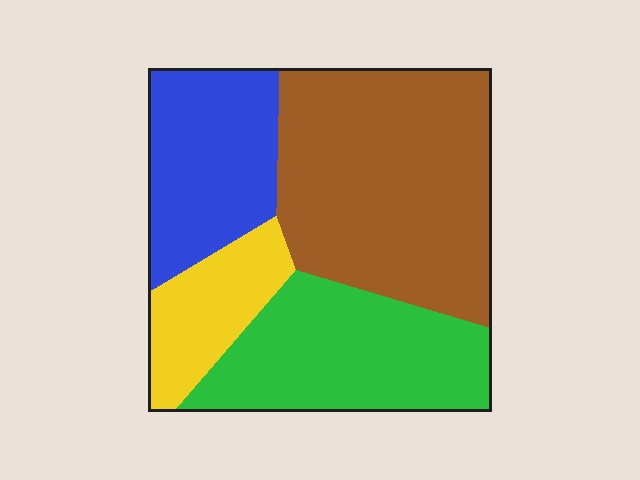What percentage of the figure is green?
Green takes up between a sixth and a third of the figure.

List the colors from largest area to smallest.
From largest to smallest: brown, green, blue, yellow.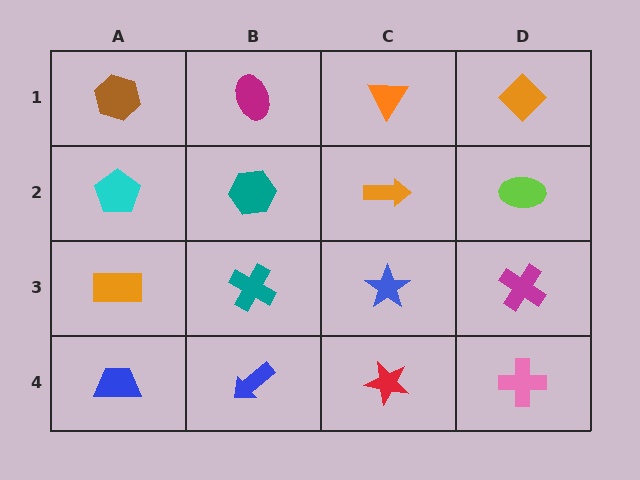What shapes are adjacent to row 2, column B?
A magenta ellipse (row 1, column B), a teal cross (row 3, column B), a cyan pentagon (row 2, column A), an orange arrow (row 2, column C).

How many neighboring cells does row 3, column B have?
4.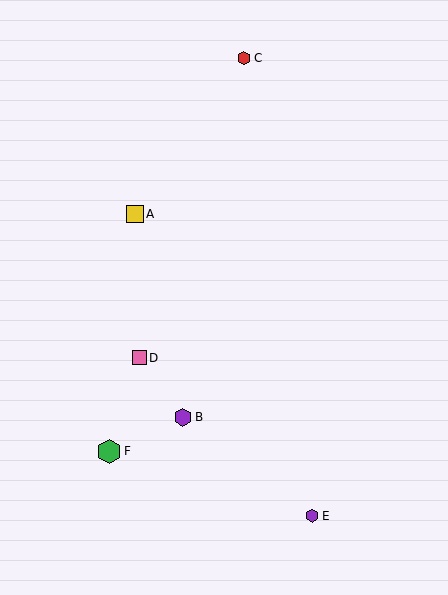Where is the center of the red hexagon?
The center of the red hexagon is at (244, 58).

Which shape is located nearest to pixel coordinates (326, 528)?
The purple hexagon (labeled E) at (312, 516) is nearest to that location.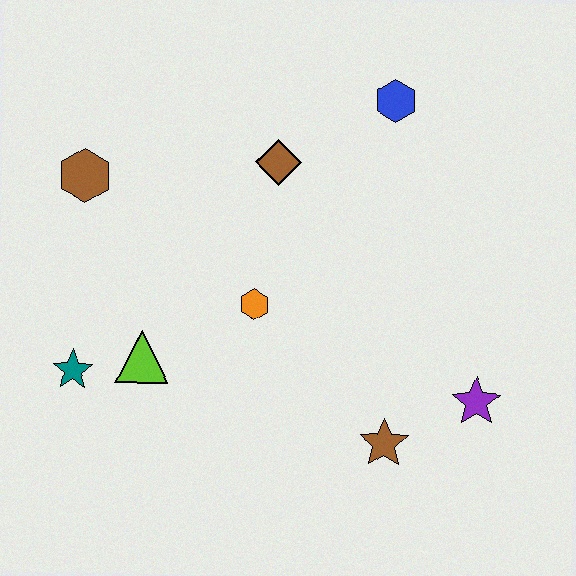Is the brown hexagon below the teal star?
No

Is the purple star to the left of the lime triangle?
No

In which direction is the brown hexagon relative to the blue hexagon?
The brown hexagon is to the left of the blue hexagon.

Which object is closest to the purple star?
The brown star is closest to the purple star.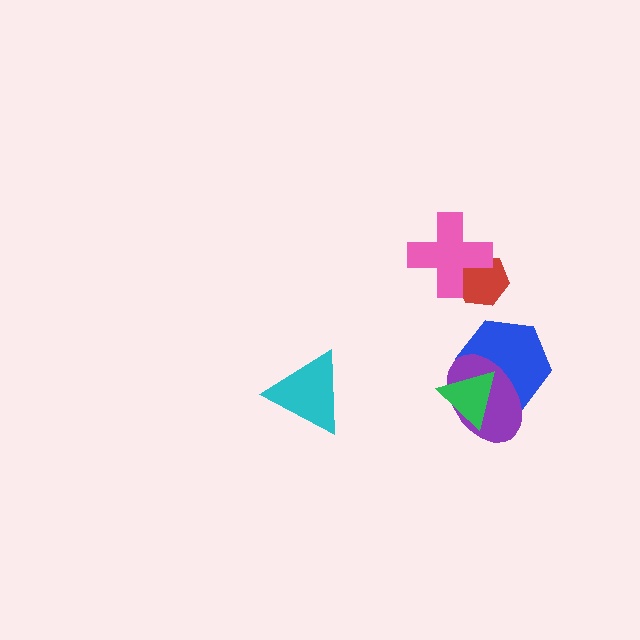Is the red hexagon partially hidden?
Yes, it is partially covered by another shape.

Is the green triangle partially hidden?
No, no other shape covers it.